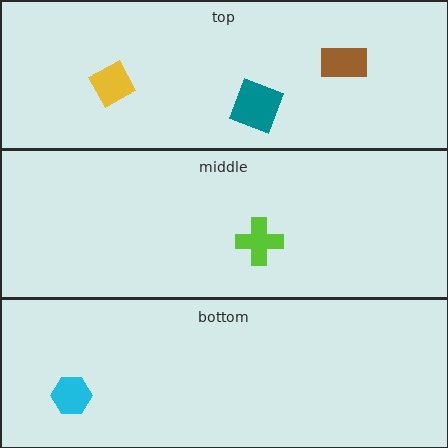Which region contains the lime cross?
The middle region.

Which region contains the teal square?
The top region.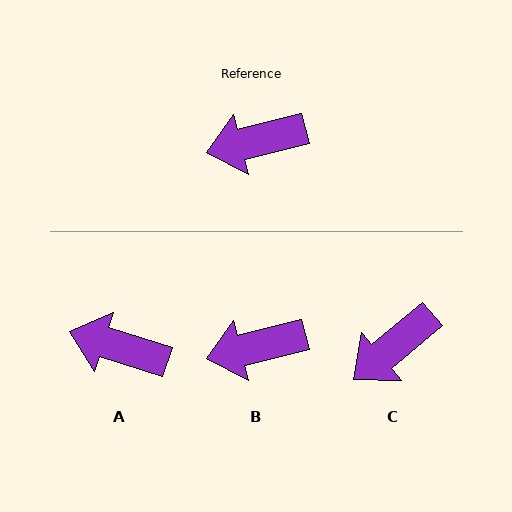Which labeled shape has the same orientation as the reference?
B.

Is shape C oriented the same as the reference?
No, it is off by about 26 degrees.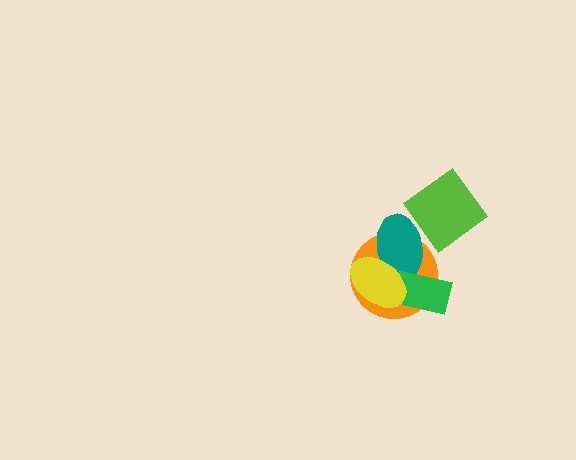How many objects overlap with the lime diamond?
0 objects overlap with the lime diamond.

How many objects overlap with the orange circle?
3 objects overlap with the orange circle.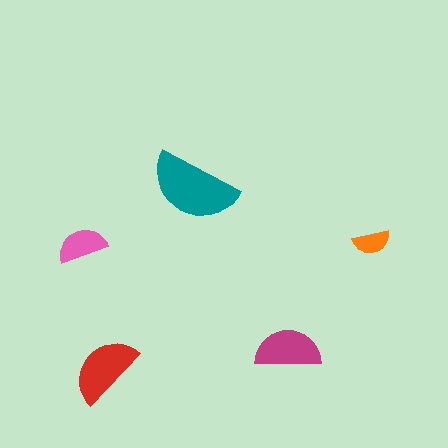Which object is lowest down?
The red semicircle is bottommost.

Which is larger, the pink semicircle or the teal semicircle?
The teal one.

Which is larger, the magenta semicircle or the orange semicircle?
The magenta one.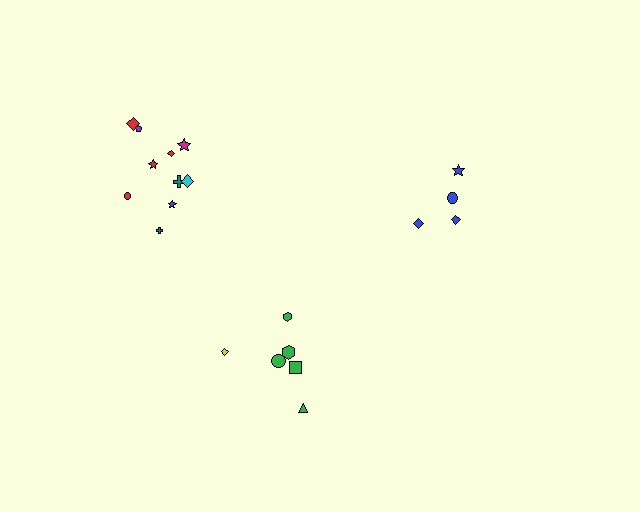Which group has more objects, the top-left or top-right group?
The top-left group.